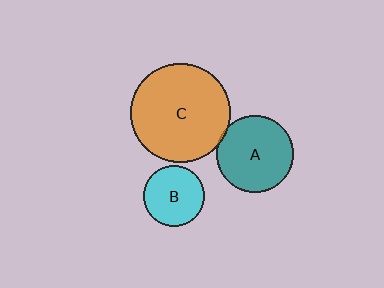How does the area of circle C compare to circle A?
Approximately 1.6 times.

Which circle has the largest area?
Circle C (orange).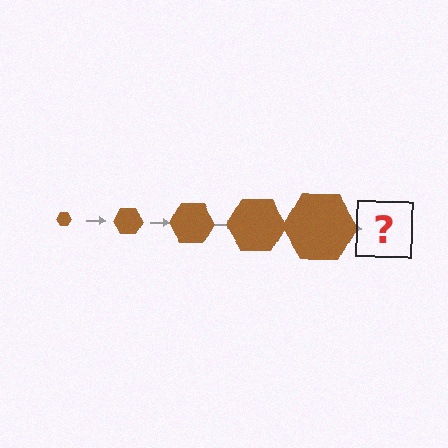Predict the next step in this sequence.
The next step is a brown hexagon, larger than the previous one.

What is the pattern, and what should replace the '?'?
The pattern is that the hexagon gets progressively larger each step. The '?' should be a brown hexagon, larger than the previous one.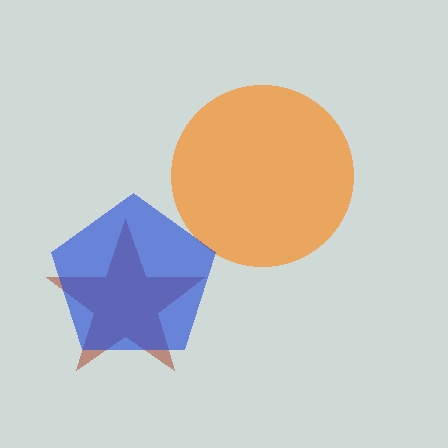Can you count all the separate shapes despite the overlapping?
Yes, there are 3 separate shapes.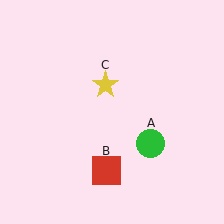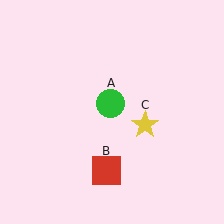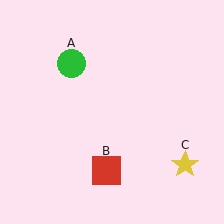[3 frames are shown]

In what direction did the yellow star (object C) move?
The yellow star (object C) moved down and to the right.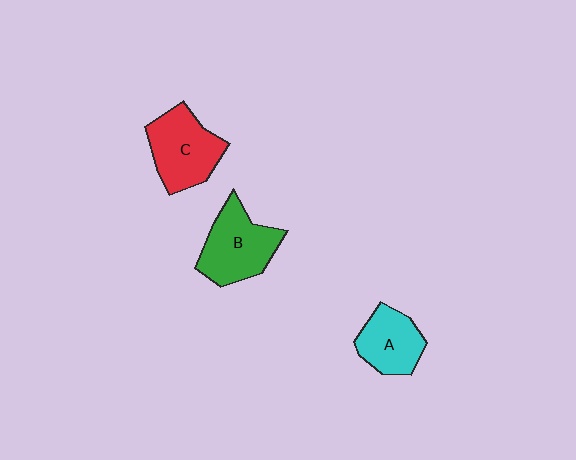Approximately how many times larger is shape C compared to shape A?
Approximately 1.3 times.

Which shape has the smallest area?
Shape A (cyan).